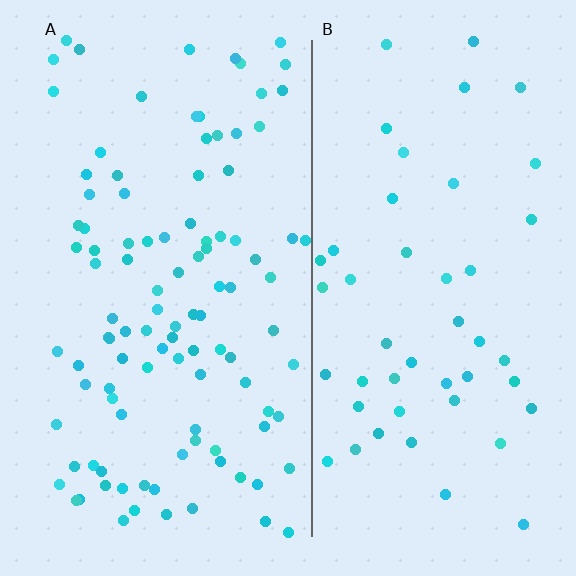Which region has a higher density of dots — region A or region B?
A (the left).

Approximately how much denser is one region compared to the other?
Approximately 2.2× — region A over region B.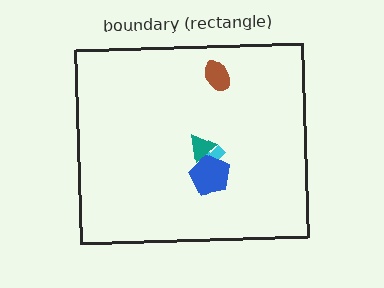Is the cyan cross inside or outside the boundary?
Inside.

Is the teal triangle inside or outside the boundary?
Inside.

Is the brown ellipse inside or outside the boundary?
Inside.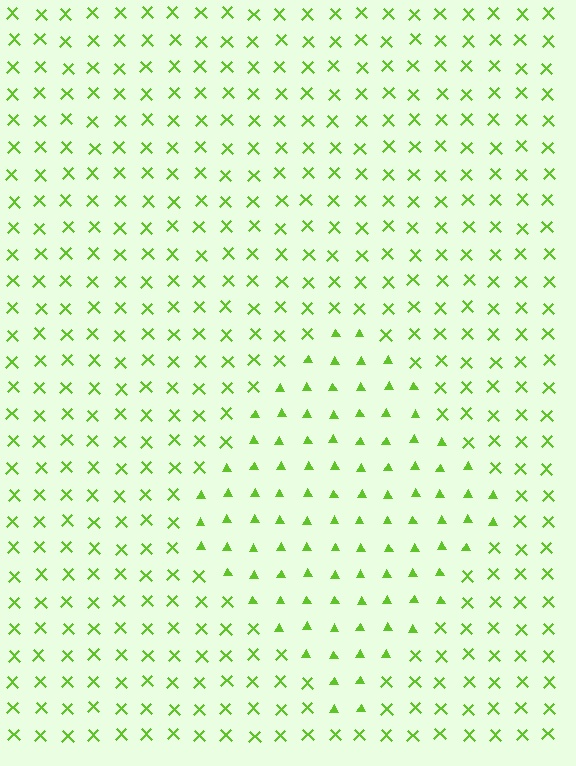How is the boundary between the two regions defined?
The boundary is defined by a change in element shape: triangles inside vs. X marks outside. All elements share the same color and spacing.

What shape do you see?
I see a diamond.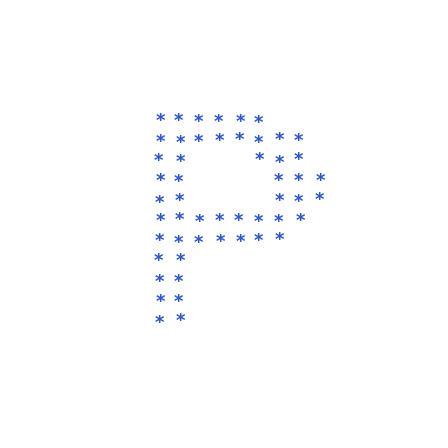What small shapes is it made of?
It is made of small asterisks.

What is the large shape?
The large shape is the letter P.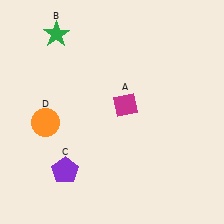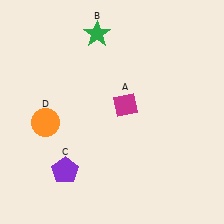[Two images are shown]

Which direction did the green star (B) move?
The green star (B) moved right.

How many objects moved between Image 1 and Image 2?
1 object moved between the two images.